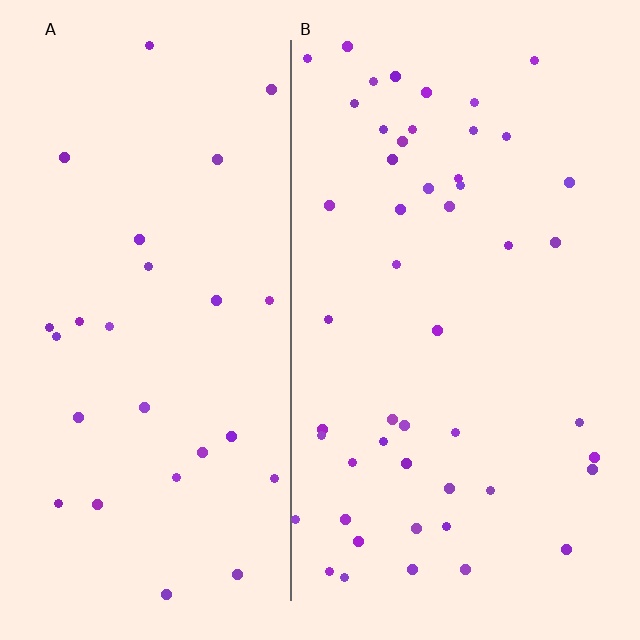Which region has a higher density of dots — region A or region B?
B (the right).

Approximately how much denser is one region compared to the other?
Approximately 1.8× — region B over region A.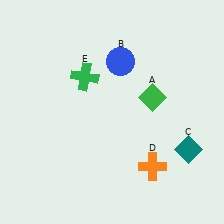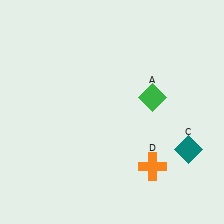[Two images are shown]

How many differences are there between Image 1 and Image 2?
There are 2 differences between the two images.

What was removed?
The green cross (E), the blue circle (B) were removed in Image 2.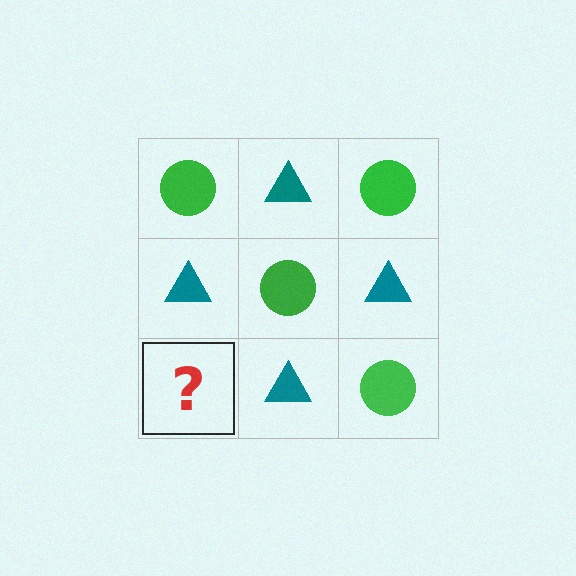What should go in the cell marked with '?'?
The missing cell should contain a green circle.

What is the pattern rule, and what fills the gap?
The rule is that it alternates green circle and teal triangle in a checkerboard pattern. The gap should be filled with a green circle.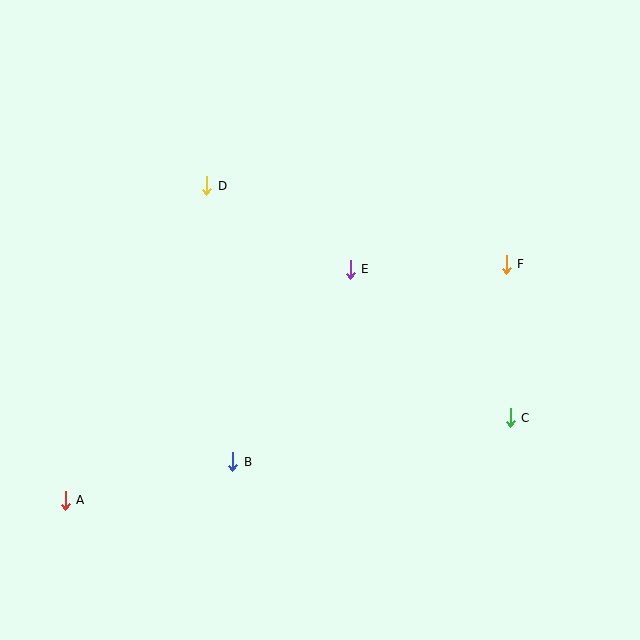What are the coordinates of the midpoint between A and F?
The midpoint between A and F is at (286, 382).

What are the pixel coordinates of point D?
Point D is at (207, 186).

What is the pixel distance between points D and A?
The distance between D and A is 344 pixels.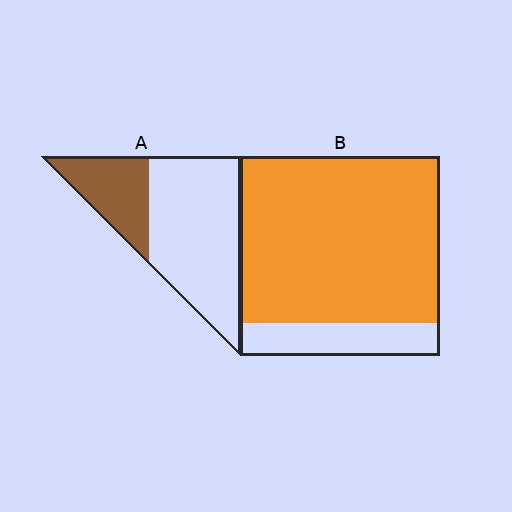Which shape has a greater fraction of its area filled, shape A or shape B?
Shape B.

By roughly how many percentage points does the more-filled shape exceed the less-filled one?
By roughly 55 percentage points (B over A).